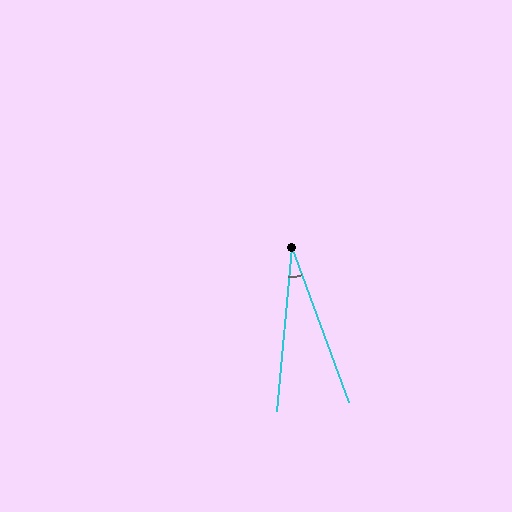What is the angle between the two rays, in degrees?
Approximately 26 degrees.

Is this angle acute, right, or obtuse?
It is acute.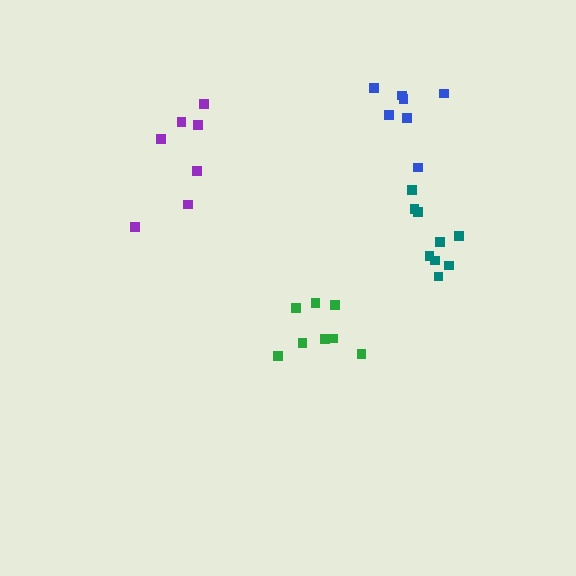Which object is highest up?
The blue cluster is topmost.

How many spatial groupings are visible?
There are 4 spatial groupings.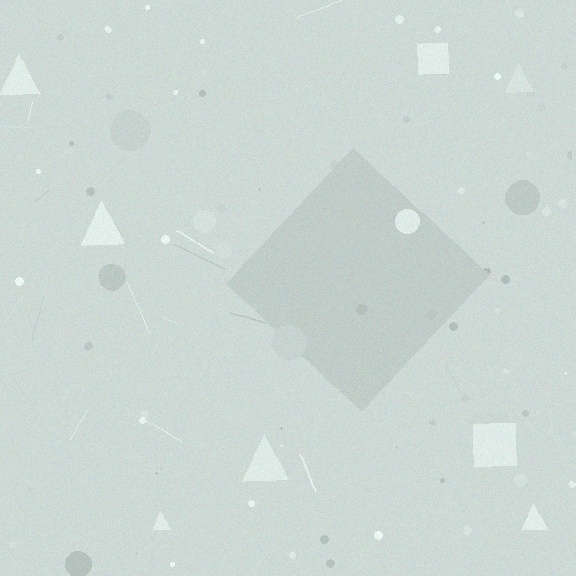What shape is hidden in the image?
A diamond is hidden in the image.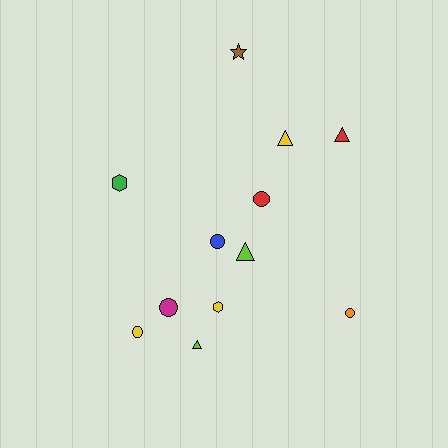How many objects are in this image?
There are 12 objects.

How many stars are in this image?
There is 1 star.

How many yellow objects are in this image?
There are 3 yellow objects.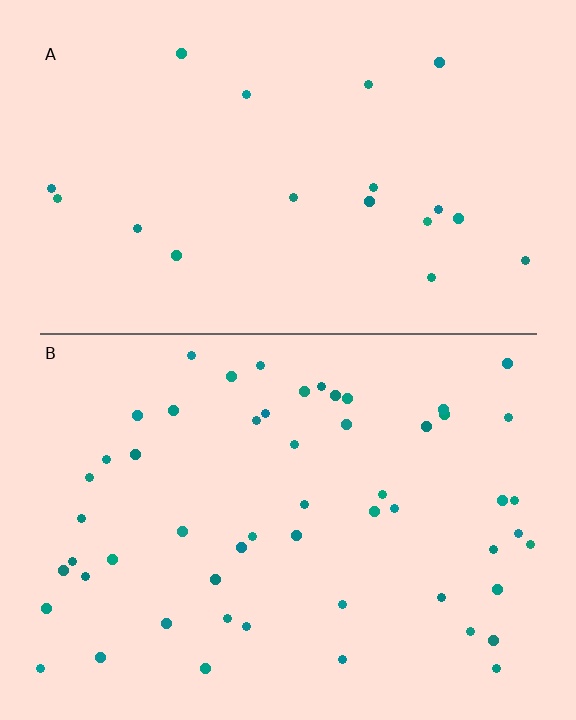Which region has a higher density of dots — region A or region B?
B (the bottom).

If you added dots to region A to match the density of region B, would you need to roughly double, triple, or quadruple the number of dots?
Approximately triple.